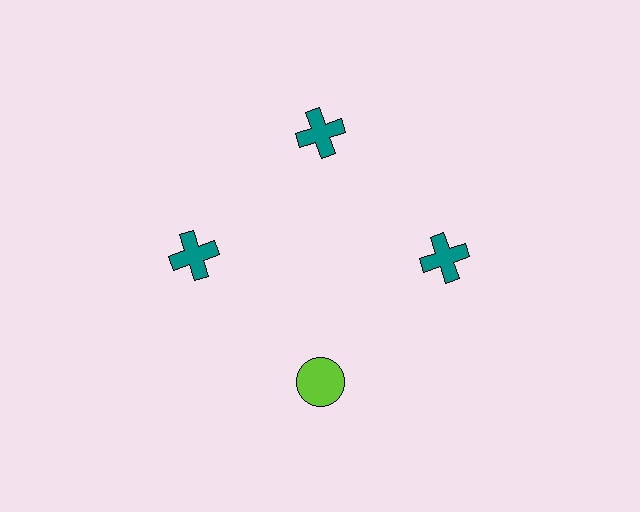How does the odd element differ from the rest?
It differs in both color (lime instead of teal) and shape (circle instead of cross).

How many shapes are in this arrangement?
There are 4 shapes arranged in a ring pattern.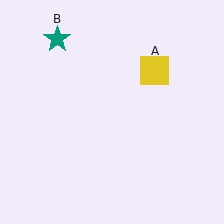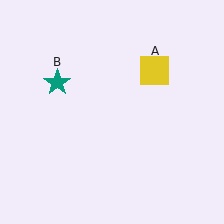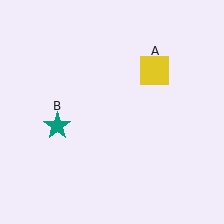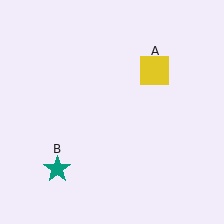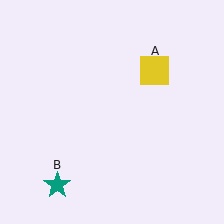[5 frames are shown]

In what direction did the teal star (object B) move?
The teal star (object B) moved down.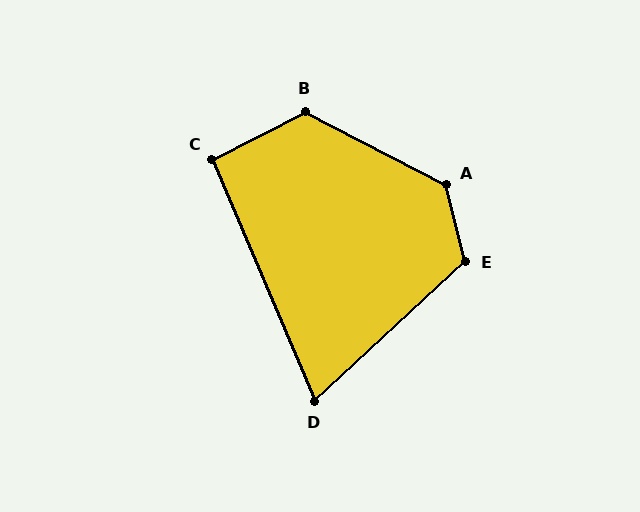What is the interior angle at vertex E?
Approximately 119 degrees (obtuse).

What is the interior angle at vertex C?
Approximately 94 degrees (approximately right).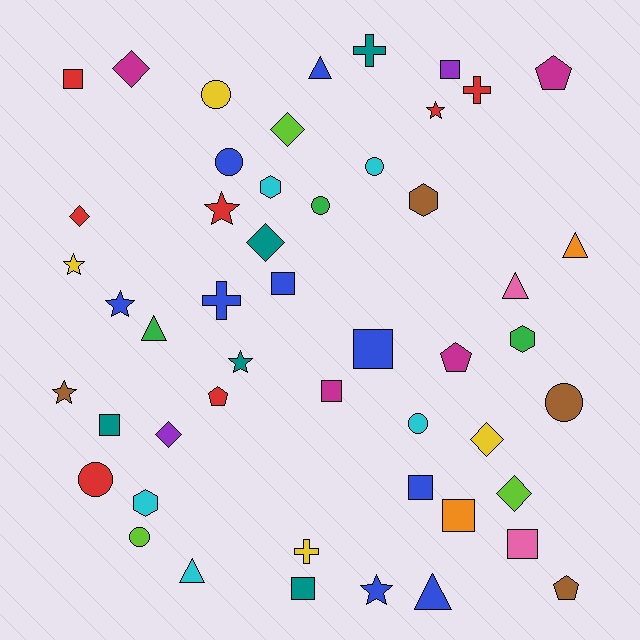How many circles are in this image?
There are 8 circles.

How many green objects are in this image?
There are 3 green objects.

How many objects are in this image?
There are 50 objects.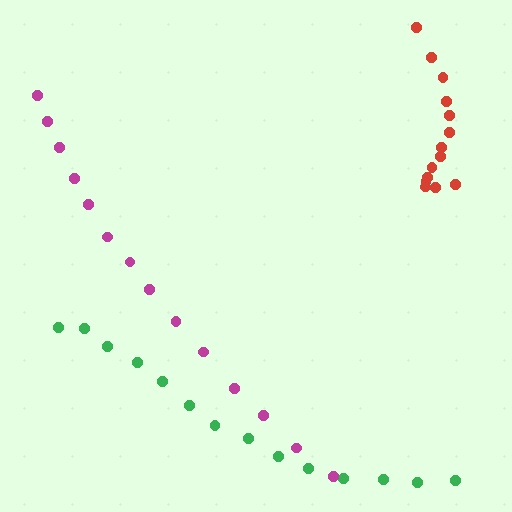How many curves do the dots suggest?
There are 3 distinct paths.